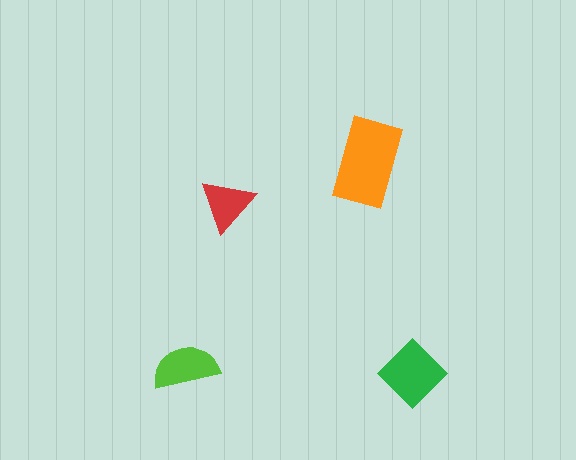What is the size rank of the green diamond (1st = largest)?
2nd.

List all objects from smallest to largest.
The red triangle, the lime semicircle, the green diamond, the orange rectangle.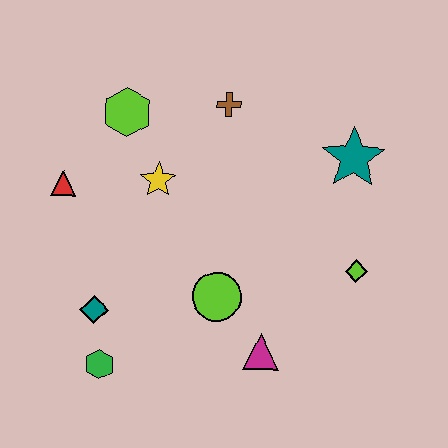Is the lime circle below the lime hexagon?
Yes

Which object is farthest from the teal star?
The green hexagon is farthest from the teal star.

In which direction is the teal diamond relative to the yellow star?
The teal diamond is below the yellow star.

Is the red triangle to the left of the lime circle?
Yes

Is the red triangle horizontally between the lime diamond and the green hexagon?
No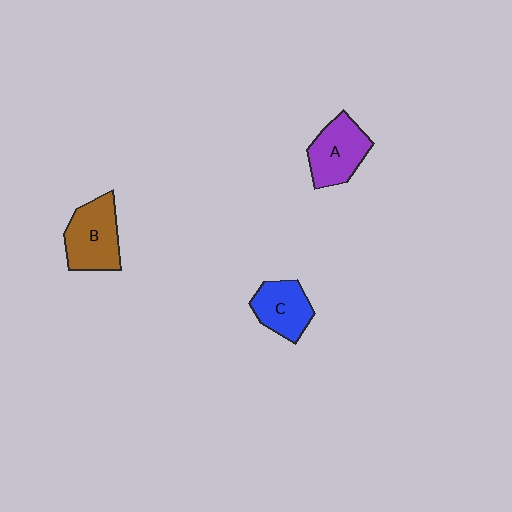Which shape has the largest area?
Shape B (brown).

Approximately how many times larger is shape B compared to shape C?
Approximately 1.3 times.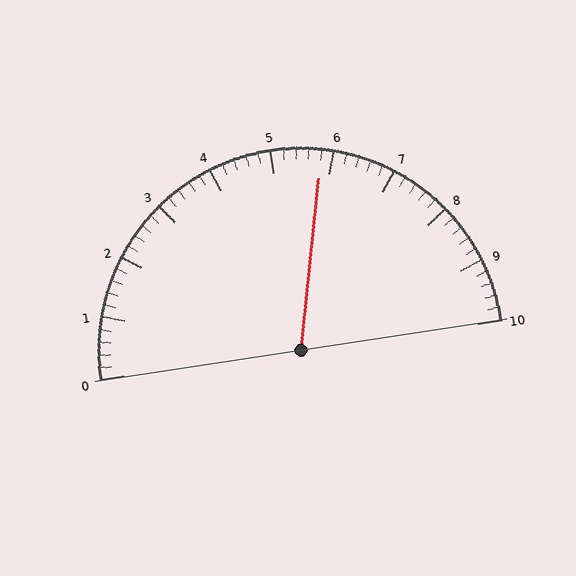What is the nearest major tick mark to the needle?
The nearest major tick mark is 6.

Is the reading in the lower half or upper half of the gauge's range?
The reading is in the upper half of the range (0 to 10).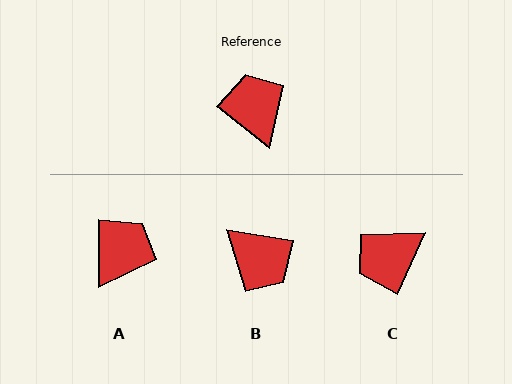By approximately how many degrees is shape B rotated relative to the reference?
Approximately 151 degrees clockwise.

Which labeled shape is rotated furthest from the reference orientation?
B, about 151 degrees away.